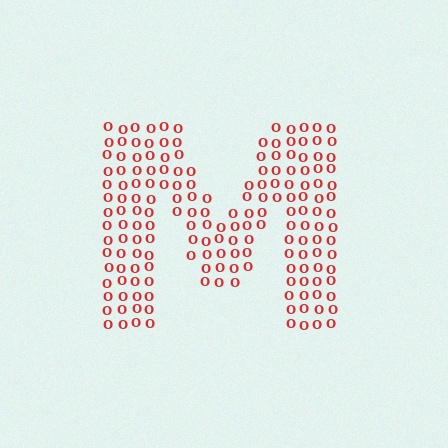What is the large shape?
The large shape is the letter M.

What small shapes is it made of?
It is made of small letter O's.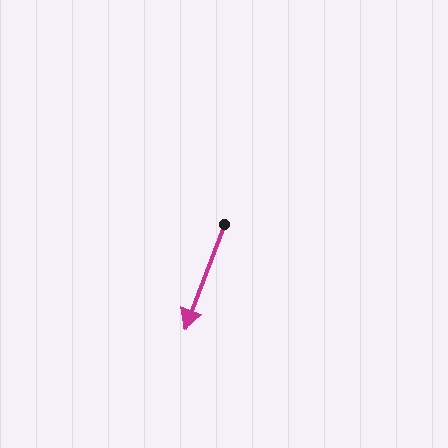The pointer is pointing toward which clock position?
Roughly 7 o'clock.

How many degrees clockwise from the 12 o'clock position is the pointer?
Approximately 201 degrees.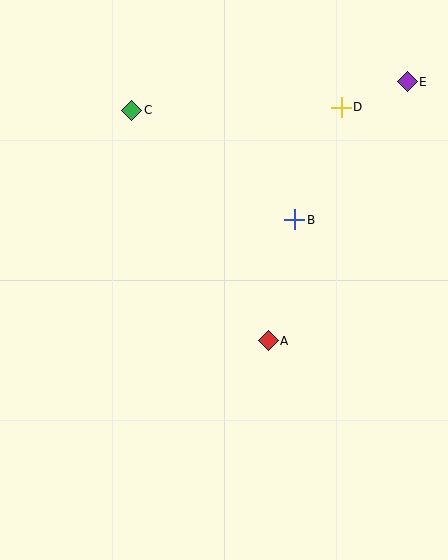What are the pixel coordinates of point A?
Point A is at (268, 341).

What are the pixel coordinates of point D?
Point D is at (341, 107).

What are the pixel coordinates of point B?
Point B is at (295, 220).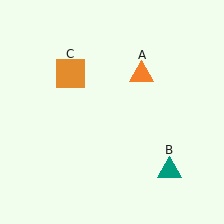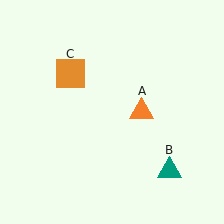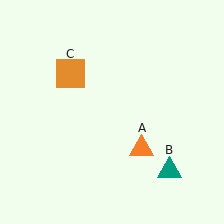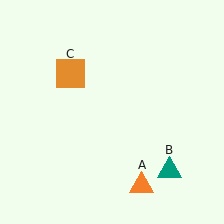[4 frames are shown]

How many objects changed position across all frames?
1 object changed position: orange triangle (object A).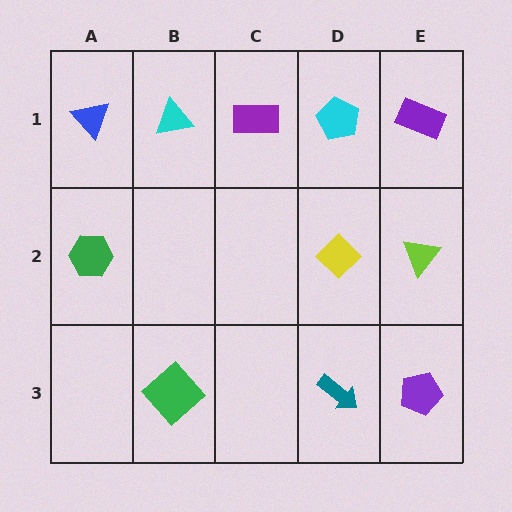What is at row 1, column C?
A purple rectangle.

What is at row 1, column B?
A cyan triangle.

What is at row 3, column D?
A teal arrow.